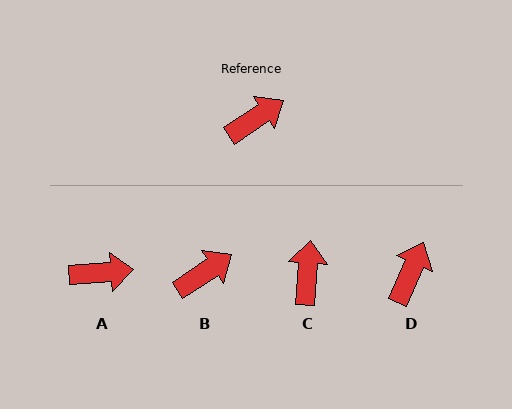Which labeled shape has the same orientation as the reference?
B.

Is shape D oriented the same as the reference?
No, it is off by about 34 degrees.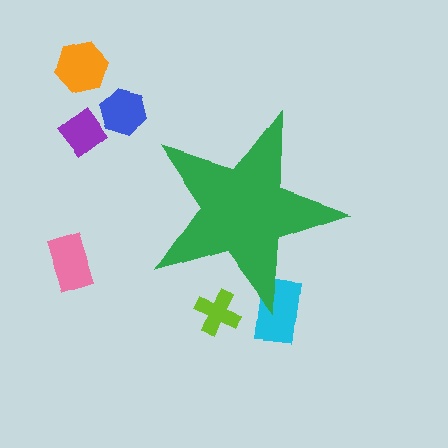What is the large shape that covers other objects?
A green star.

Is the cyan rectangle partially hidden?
Yes, the cyan rectangle is partially hidden behind the green star.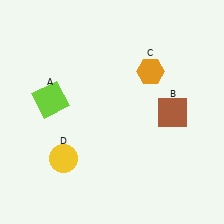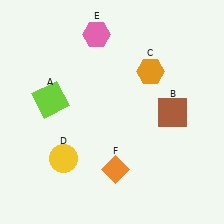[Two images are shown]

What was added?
A pink hexagon (E), an orange diamond (F) were added in Image 2.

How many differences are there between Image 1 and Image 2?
There are 2 differences between the two images.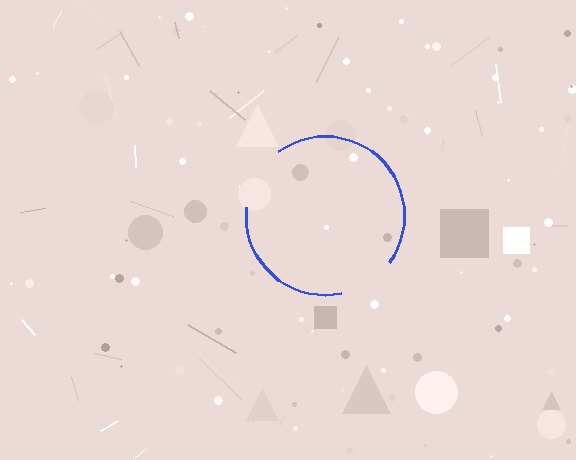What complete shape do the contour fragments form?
The contour fragments form a circle.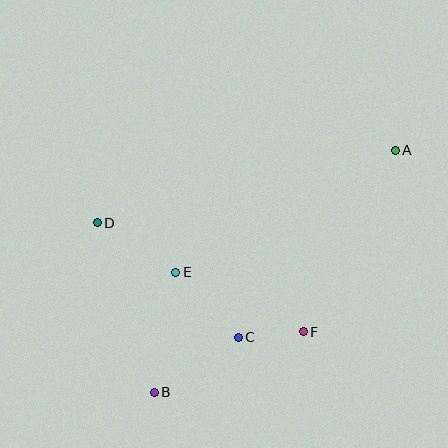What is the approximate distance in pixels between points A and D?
The distance between A and D is approximately 307 pixels.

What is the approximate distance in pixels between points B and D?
The distance between B and D is approximately 179 pixels.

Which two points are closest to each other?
Points C and F are closest to each other.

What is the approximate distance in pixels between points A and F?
The distance between A and F is approximately 203 pixels.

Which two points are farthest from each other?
Points A and B are farthest from each other.